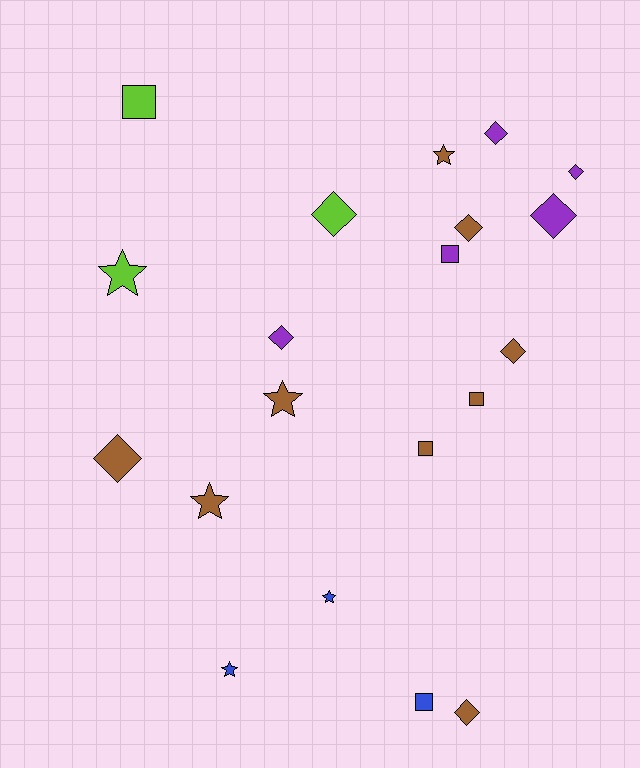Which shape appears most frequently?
Diamond, with 9 objects.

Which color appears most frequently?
Brown, with 9 objects.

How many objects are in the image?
There are 20 objects.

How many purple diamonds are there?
There are 4 purple diamonds.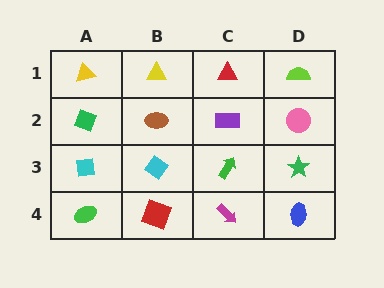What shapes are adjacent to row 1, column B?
A brown ellipse (row 2, column B), a yellow triangle (row 1, column A), a red triangle (row 1, column C).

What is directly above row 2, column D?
A lime semicircle.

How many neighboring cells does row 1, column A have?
2.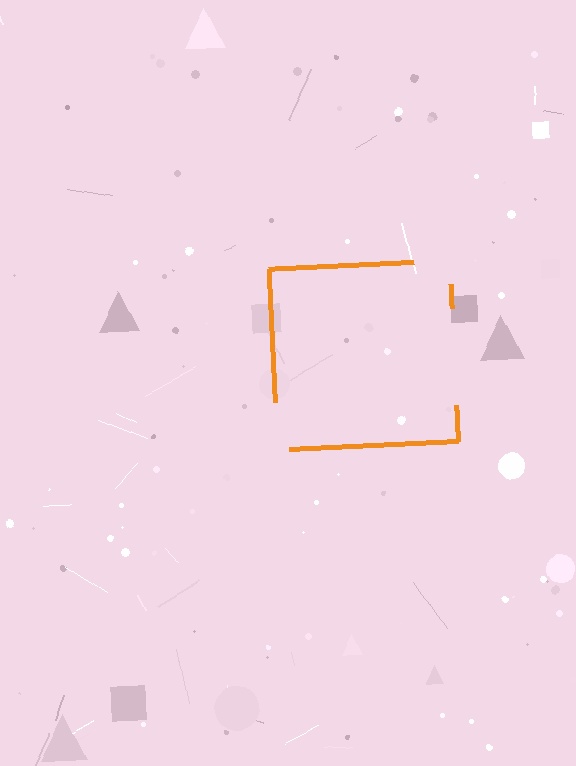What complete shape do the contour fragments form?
The contour fragments form a square.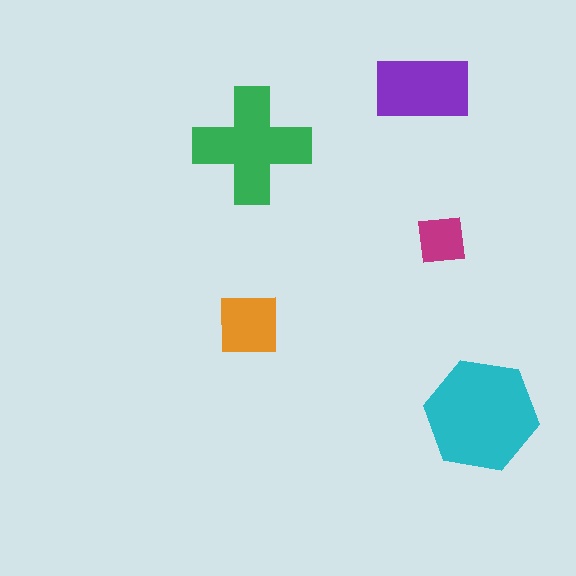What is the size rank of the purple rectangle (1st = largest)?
3rd.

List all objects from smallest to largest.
The magenta square, the orange square, the purple rectangle, the green cross, the cyan hexagon.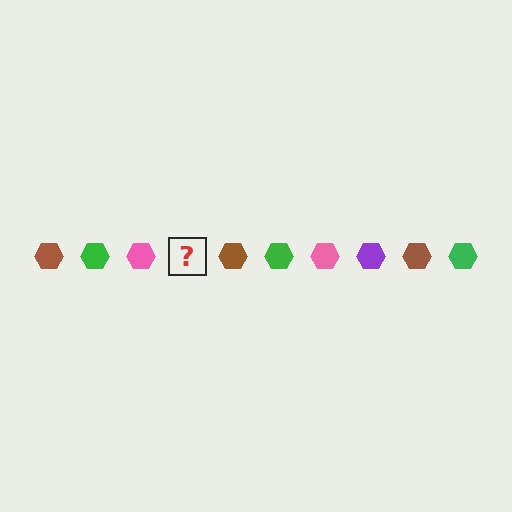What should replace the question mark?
The question mark should be replaced with a purple hexagon.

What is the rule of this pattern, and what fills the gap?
The rule is that the pattern cycles through brown, green, pink, purple hexagons. The gap should be filled with a purple hexagon.